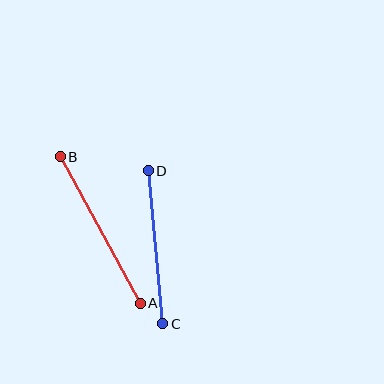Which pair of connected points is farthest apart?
Points A and B are farthest apart.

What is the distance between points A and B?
The distance is approximately 167 pixels.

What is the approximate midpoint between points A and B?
The midpoint is at approximately (100, 230) pixels.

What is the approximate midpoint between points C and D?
The midpoint is at approximately (155, 247) pixels.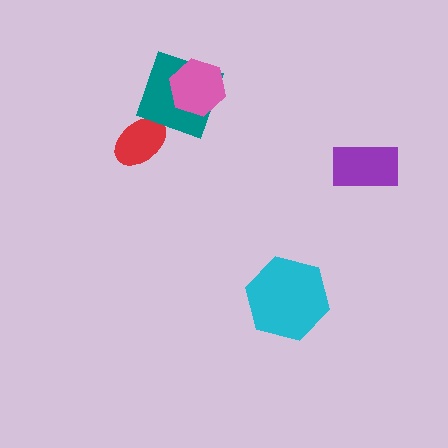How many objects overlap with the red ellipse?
1 object overlaps with the red ellipse.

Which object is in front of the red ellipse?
The teal diamond is in front of the red ellipse.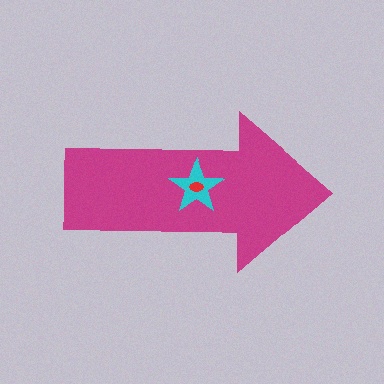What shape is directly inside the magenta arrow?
The cyan star.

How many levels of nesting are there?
3.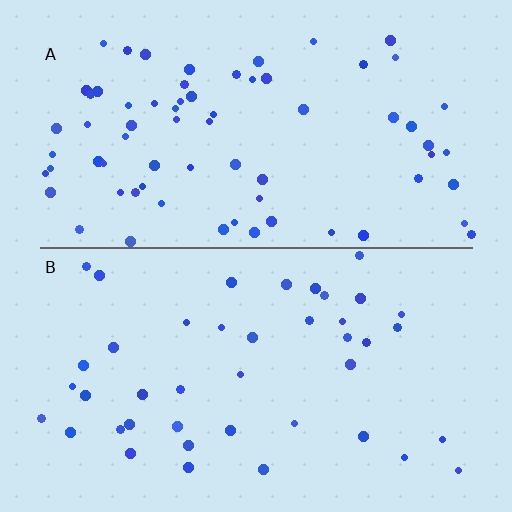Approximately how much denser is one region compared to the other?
Approximately 1.7× — region A over region B.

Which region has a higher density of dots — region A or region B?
A (the top).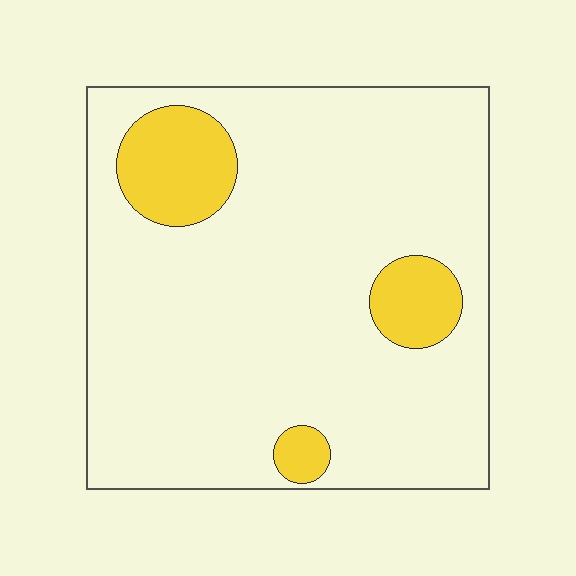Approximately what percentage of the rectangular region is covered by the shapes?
Approximately 15%.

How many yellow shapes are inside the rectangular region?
3.